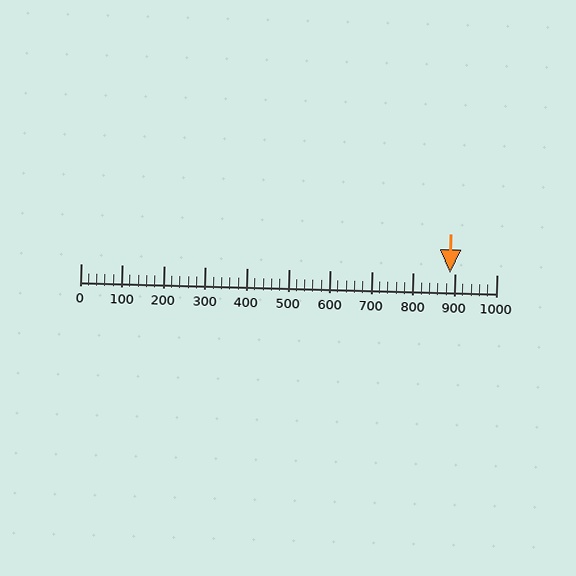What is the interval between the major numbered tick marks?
The major tick marks are spaced 100 units apart.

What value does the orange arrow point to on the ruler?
The orange arrow points to approximately 889.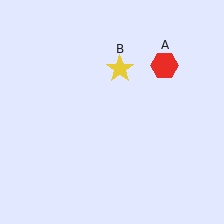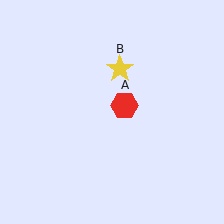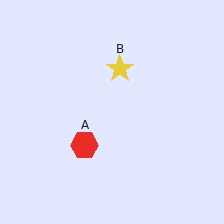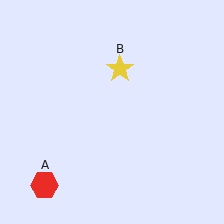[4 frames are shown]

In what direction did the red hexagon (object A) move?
The red hexagon (object A) moved down and to the left.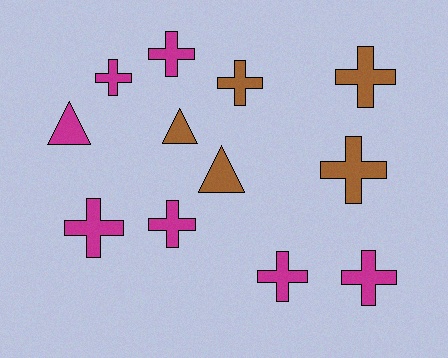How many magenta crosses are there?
There are 6 magenta crosses.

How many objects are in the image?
There are 12 objects.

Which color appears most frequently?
Magenta, with 7 objects.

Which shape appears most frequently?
Cross, with 9 objects.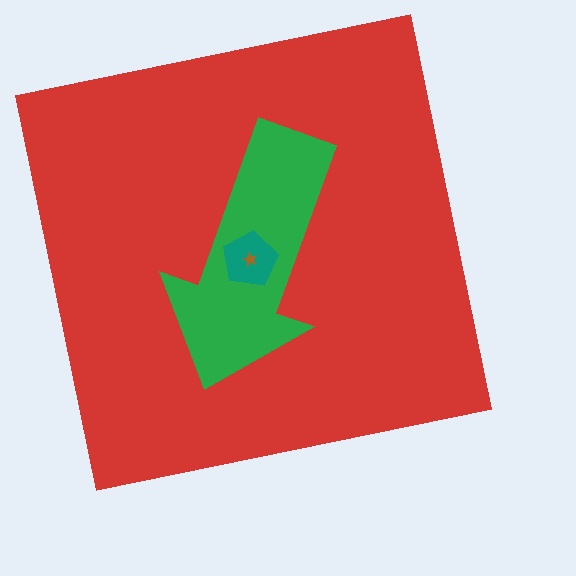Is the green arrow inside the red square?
Yes.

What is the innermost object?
The brown star.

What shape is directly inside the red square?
The green arrow.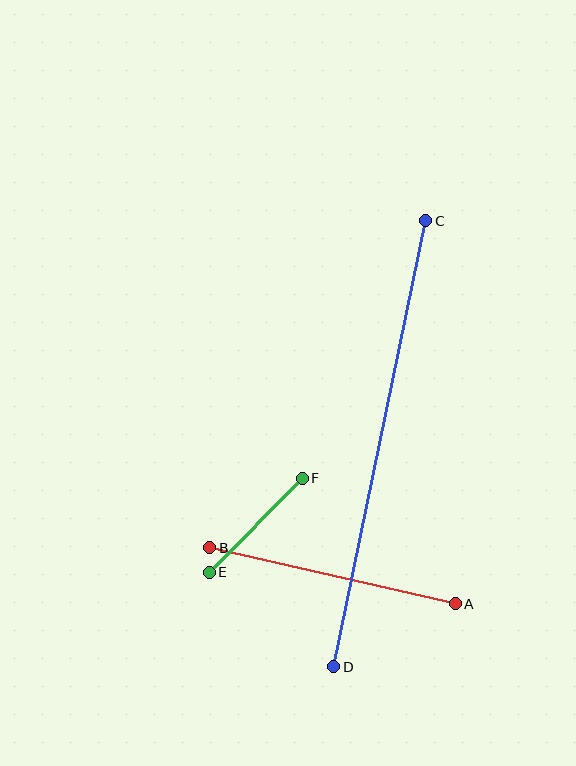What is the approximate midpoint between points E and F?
The midpoint is at approximately (256, 525) pixels.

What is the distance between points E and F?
The distance is approximately 132 pixels.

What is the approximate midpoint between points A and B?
The midpoint is at approximately (333, 576) pixels.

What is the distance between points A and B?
The distance is approximately 252 pixels.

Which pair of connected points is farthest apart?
Points C and D are farthest apart.